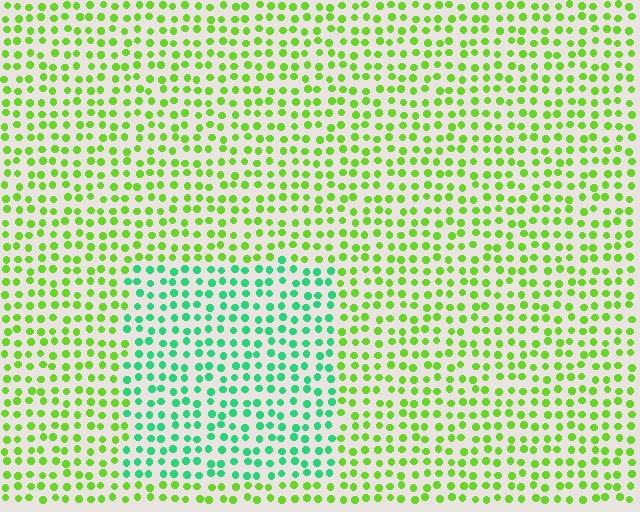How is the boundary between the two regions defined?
The boundary is defined purely by a slight shift in hue (about 50 degrees). Spacing, size, and orientation are identical on both sides.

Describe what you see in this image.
The image is filled with small lime elements in a uniform arrangement. A rectangle-shaped region is visible where the elements are tinted to a slightly different hue, forming a subtle color boundary.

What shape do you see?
I see a rectangle.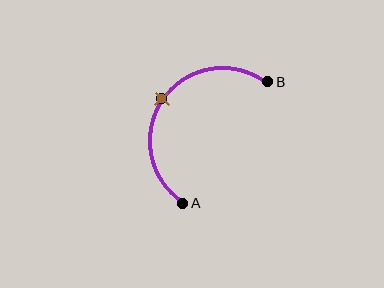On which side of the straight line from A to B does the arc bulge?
The arc bulges above and to the left of the straight line connecting A and B.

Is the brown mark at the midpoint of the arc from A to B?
Yes. The brown mark lies on the arc at equal arc-length from both A and B — it is the arc midpoint.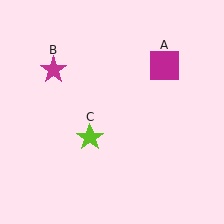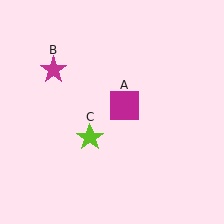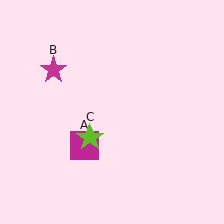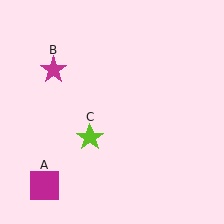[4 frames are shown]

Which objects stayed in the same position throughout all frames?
Magenta star (object B) and lime star (object C) remained stationary.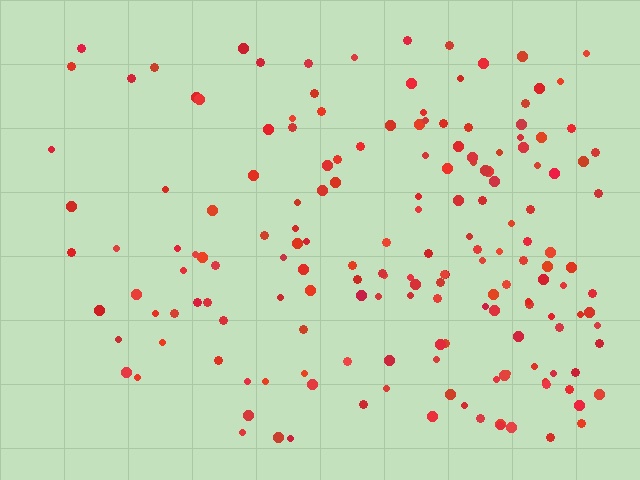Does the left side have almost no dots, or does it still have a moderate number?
Still a moderate number, just noticeably fewer than the right.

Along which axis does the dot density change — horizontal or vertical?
Horizontal.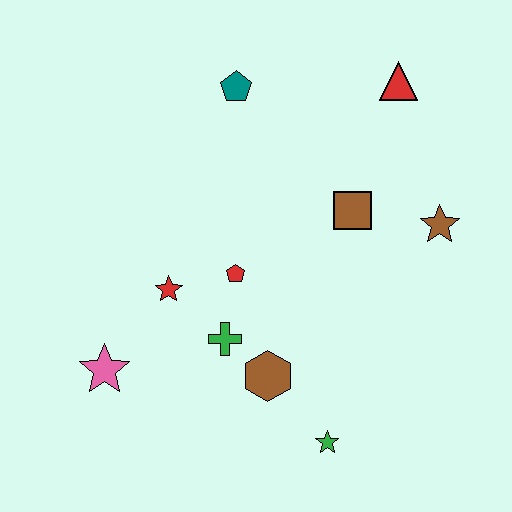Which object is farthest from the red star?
The red triangle is farthest from the red star.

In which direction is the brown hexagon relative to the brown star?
The brown hexagon is to the left of the brown star.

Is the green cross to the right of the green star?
No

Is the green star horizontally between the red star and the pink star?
No